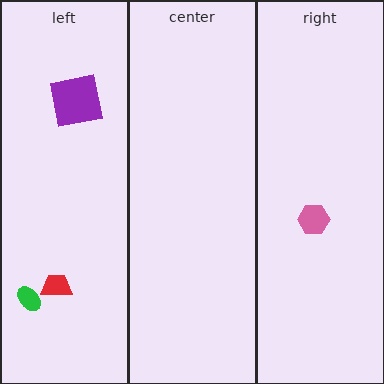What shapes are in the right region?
The pink hexagon.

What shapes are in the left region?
The purple square, the red trapezoid, the green ellipse.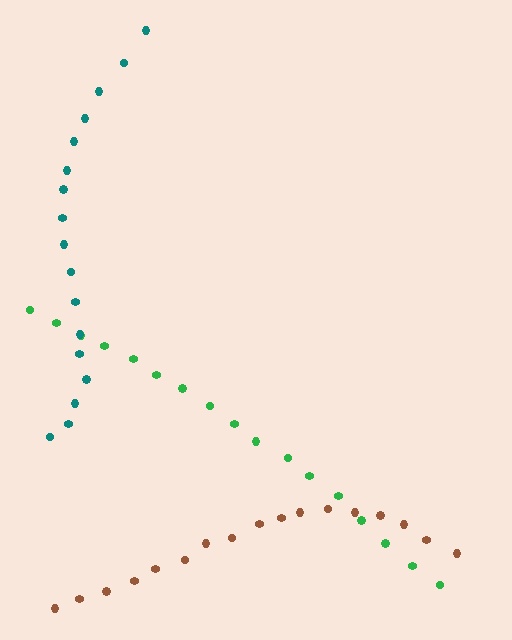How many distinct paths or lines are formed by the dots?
There are 3 distinct paths.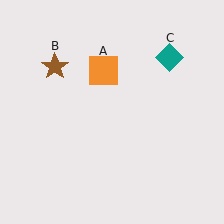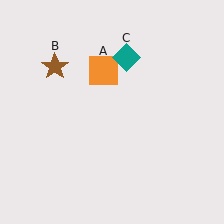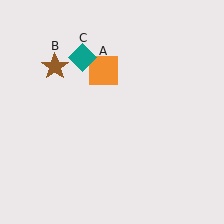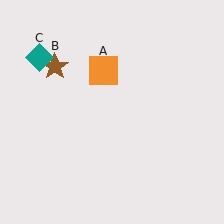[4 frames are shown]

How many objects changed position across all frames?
1 object changed position: teal diamond (object C).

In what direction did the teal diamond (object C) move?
The teal diamond (object C) moved left.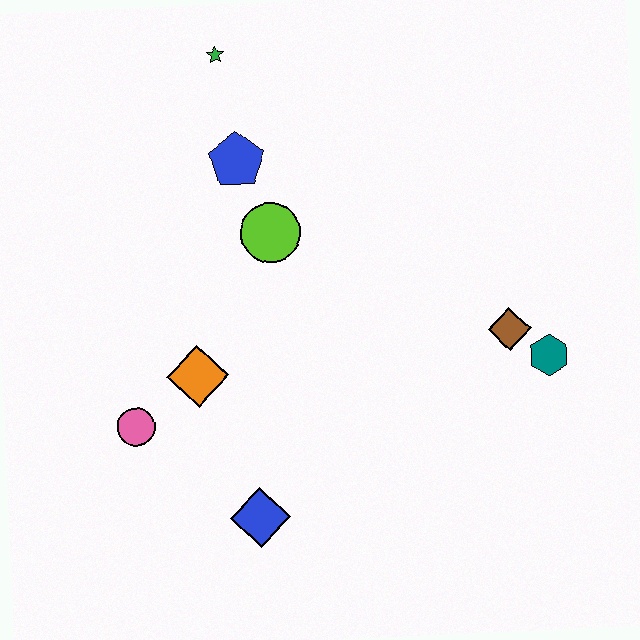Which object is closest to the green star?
The blue pentagon is closest to the green star.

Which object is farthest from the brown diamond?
The green star is farthest from the brown diamond.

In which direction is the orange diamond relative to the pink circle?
The orange diamond is to the right of the pink circle.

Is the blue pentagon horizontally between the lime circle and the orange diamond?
Yes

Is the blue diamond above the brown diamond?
No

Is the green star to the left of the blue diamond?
Yes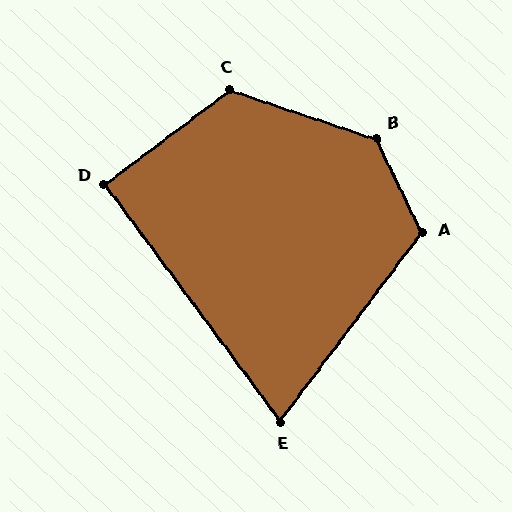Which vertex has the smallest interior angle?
E, at approximately 74 degrees.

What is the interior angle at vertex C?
Approximately 125 degrees (obtuse).